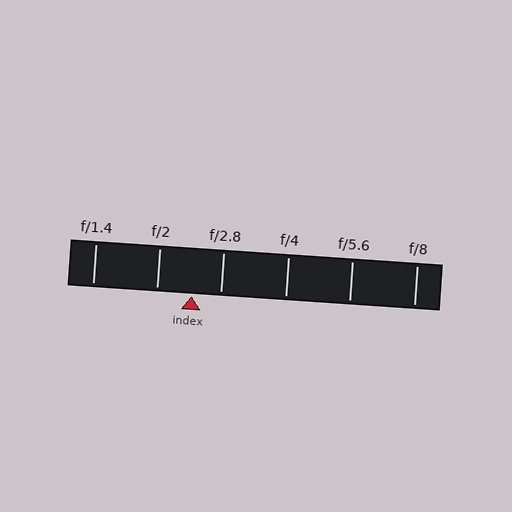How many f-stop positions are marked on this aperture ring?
There are 6 f-stop positions marked.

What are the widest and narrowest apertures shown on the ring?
The widest aperture shown is f/1.4 and the narrowest is f/8.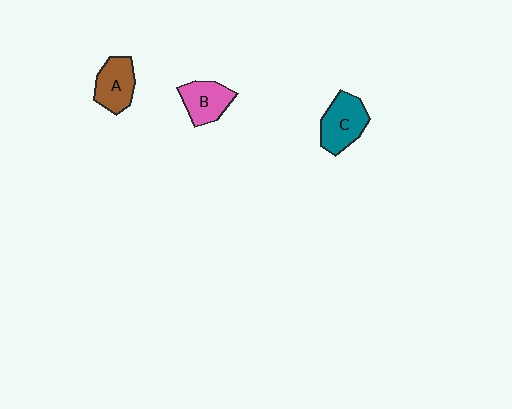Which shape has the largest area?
Shape C (teal).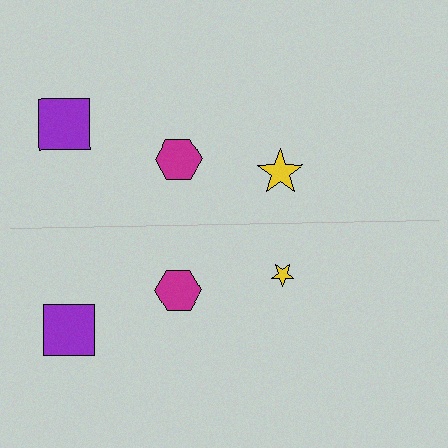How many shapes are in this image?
There are 6 shapes in this image.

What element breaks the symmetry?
The yellow star on the bottom side has a different size than its mirror counterpart.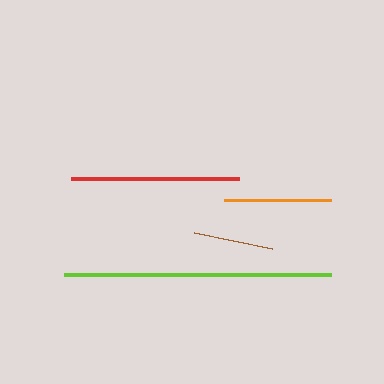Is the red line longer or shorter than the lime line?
The lime line is longer than the red line.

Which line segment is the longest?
The lime line is the longest at approximately 267 pixels.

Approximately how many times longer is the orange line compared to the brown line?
The orange line is approximately 1.3 times the length of the brown line.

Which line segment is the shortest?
The brown line is the shortest at approximately 79 pixels.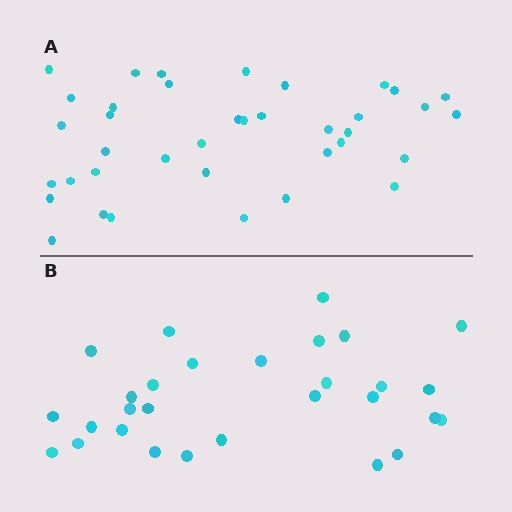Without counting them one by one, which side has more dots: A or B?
Region A (the top region) has more dots.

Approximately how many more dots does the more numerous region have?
Region A has roughly 8 or so more dots than region B.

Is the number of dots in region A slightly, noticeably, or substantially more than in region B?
Region A has noticeably more, but not dramatically so. The ratio is roughly 1.3 to 1.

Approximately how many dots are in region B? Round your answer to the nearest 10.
About 30 dots. (The exact count is 29, which rounds to 30.)